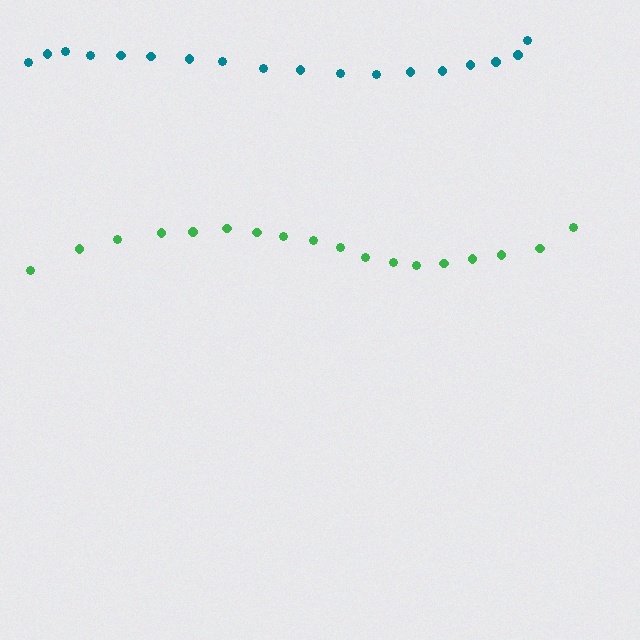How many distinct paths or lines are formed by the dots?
There are 2 distinct paths.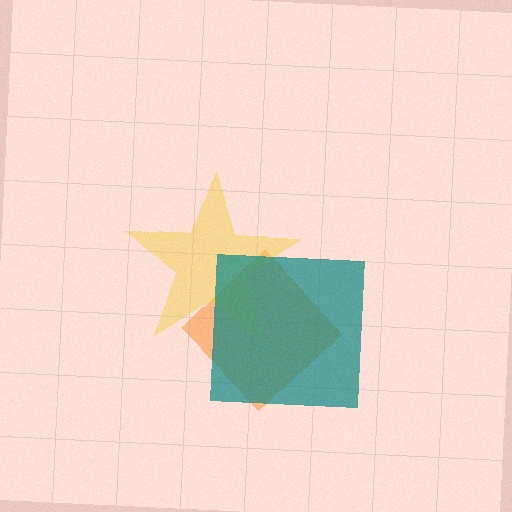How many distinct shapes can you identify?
There are 3 distinct shapes: an orange diamond, a yellow star, a teal square.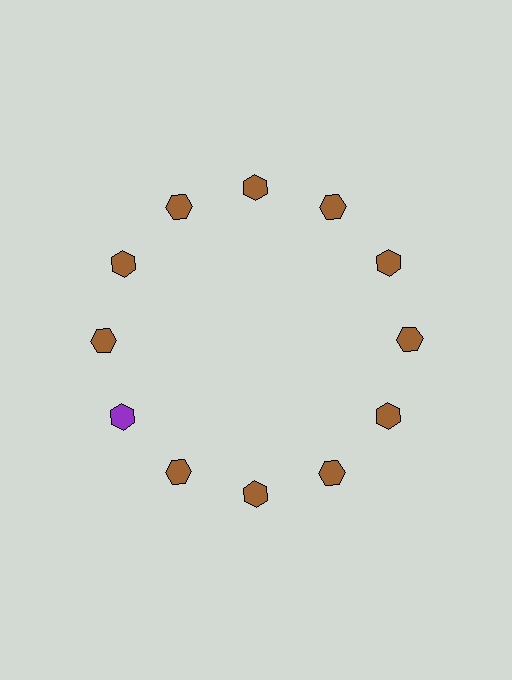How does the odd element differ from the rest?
It has a different color: purple instead of brown.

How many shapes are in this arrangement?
There are 12 shapes arranged in a ring pattern.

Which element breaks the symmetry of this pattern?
The purple hexagon at roughly the 8 o'clock position breaks the symmetry. All other shapes are brown hexagons.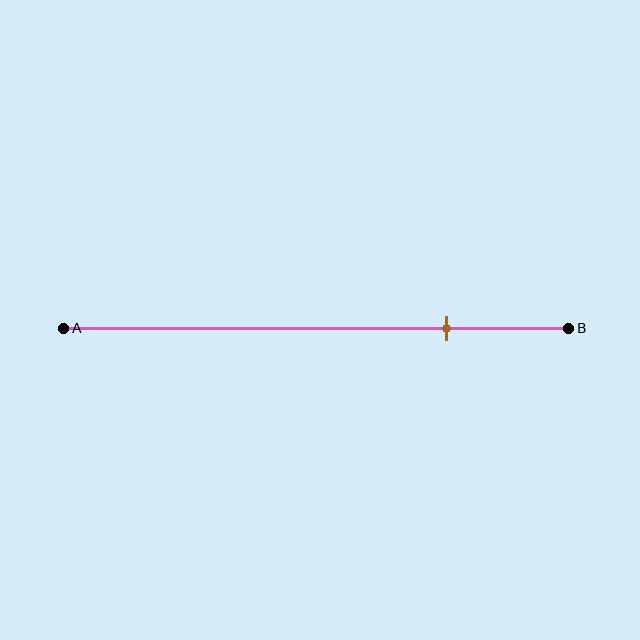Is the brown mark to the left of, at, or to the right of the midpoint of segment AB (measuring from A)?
The brown mark is to the right of the midpoint of segment AB.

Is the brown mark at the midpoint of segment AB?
No, the mark is at about 75% from A, not at the 50% midpoint.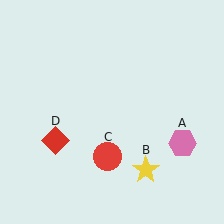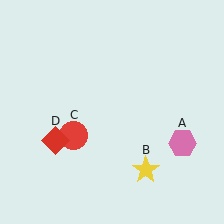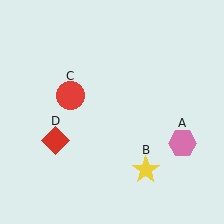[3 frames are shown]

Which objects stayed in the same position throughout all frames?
Pink hexagon (object A) and yellow star (object B) and red diamond (object D) remained stationary.